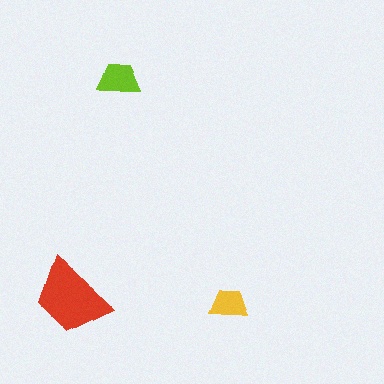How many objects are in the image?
There are 3 objects in the image.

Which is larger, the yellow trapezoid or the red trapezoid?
The red one.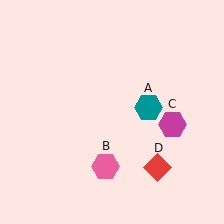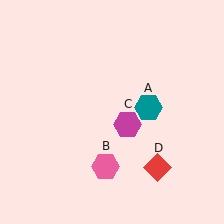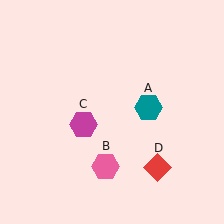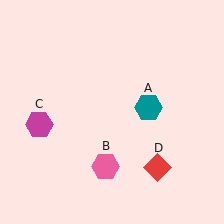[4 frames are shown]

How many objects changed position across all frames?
1 object changed position: magenta hexagon (object C).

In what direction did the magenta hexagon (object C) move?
The magenta hexagon (object C) moved left.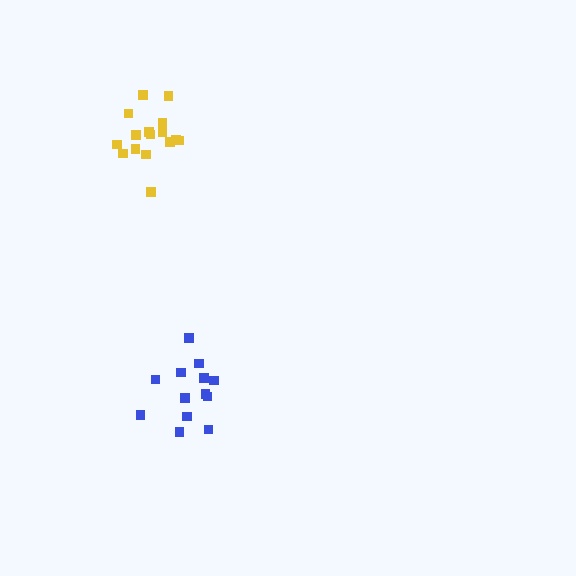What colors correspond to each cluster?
The clusters are colored: blue, yellow.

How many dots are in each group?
Group 1: 13 dots, Group 2: 16 dots (29 total).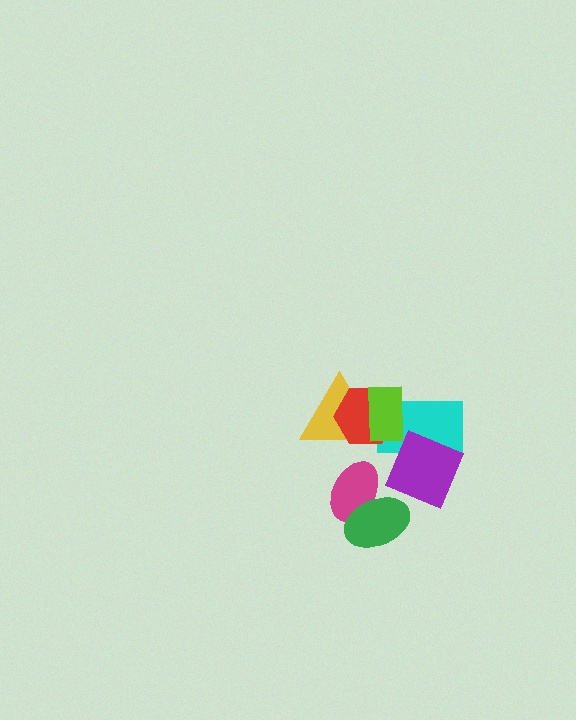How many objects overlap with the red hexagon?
3 objects overlap with the red hexagon.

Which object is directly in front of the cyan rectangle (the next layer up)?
The red hexagon is directly in front of the cyan rectangle.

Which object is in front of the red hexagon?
The lime rectangle is in front of the red hexagon.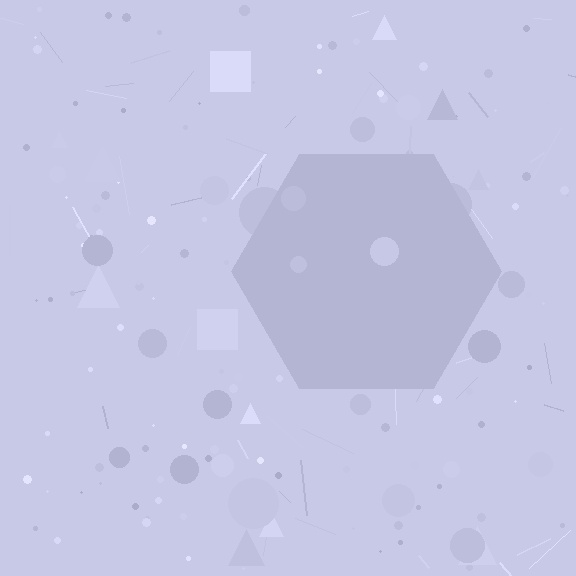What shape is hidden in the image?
A hexagon is hidden in the image.